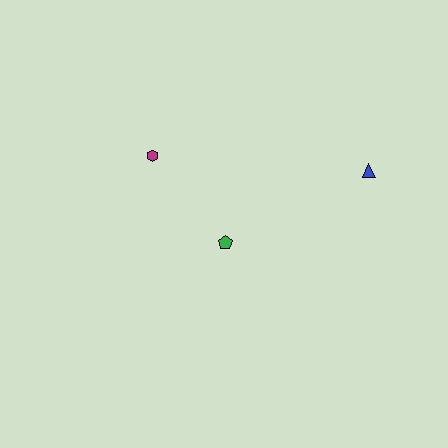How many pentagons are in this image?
There is 1 pentagon.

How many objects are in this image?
There are 3 objects.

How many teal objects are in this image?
There are no teal objects.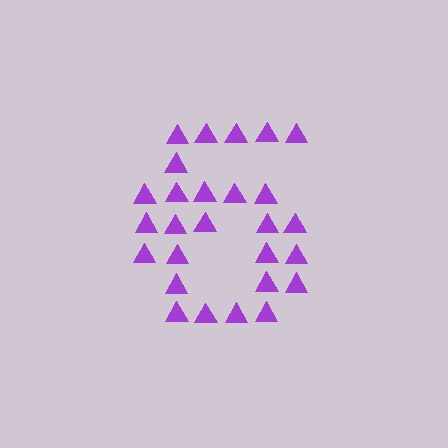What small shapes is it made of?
It is made of small triangles.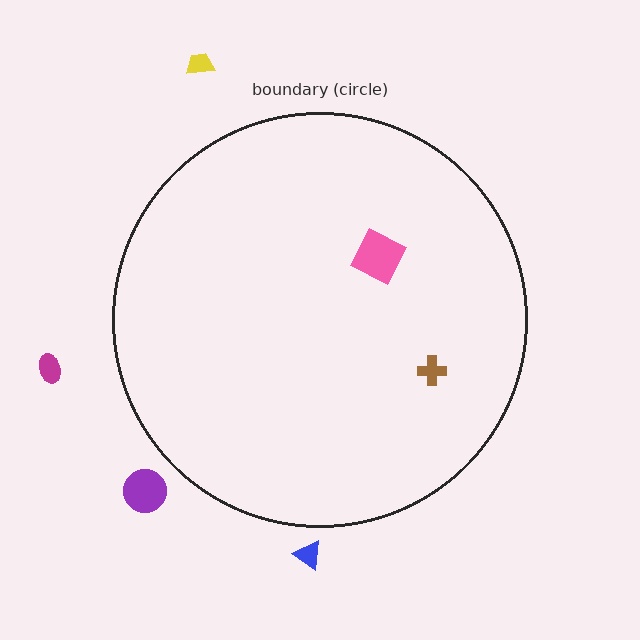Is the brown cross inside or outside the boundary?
Inside.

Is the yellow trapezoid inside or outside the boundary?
Outside.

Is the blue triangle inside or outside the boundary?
Outside.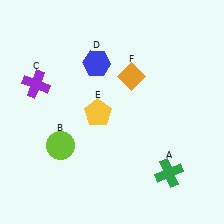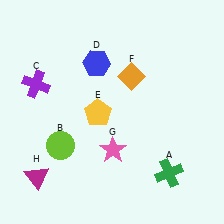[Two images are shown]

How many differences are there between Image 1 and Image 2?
There are 2 differences between the two images.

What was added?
A pink star (G), a magenta triangle (H) were added in Image 2.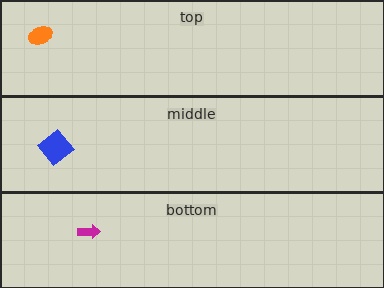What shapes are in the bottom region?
The magenta arrow.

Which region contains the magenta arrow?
The bottom region.